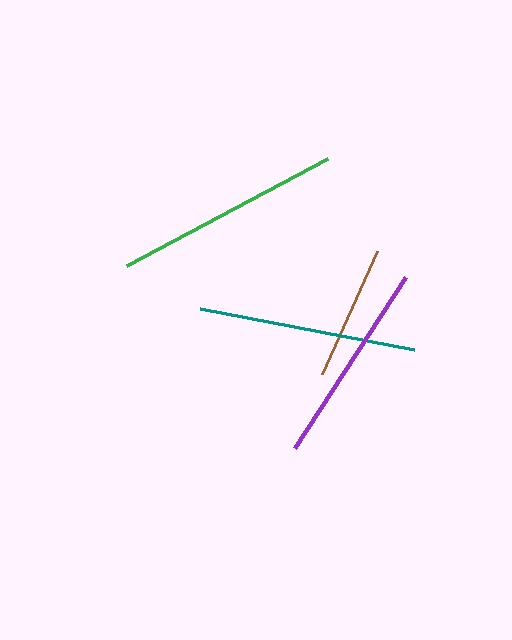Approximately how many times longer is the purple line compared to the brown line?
The purple line is approximately 1.5 times the length of the brown line.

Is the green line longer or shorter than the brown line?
The green line is longer than the brown line.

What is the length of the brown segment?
The brown segment is approximately 135 pixels long.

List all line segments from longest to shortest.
From longest to shortest: green, teal, purple, brown.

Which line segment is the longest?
The green line is the longest at approximately 228 pixels.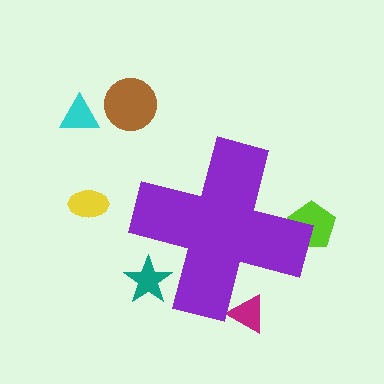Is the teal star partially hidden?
Yes, the teal star is partially hidden behind the purple cross.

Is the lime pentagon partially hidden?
Yes, the lime pentagon is partially hidden behind the purple cross.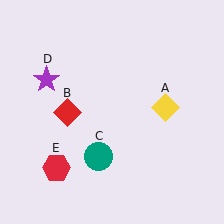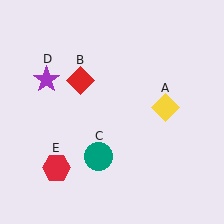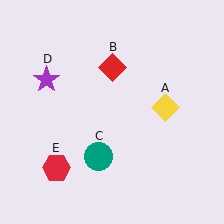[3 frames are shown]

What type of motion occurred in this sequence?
The red diamond (object B) rotated clockwise around the center of the scene.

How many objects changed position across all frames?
1 object changed position: red diamond (object B).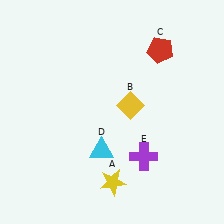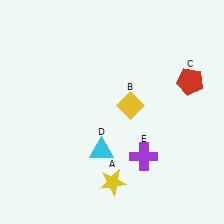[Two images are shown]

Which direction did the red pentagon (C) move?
The red pentagon (C) moved down.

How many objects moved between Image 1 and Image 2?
1 object moved between the two images.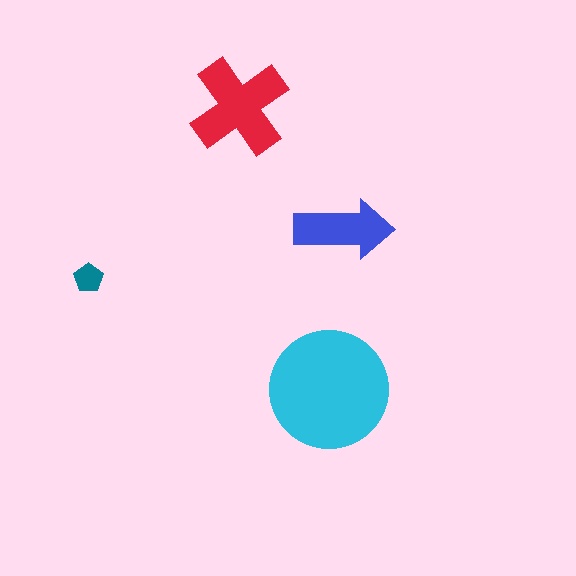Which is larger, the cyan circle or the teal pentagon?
The cyan circle.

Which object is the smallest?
The teal pentagon.